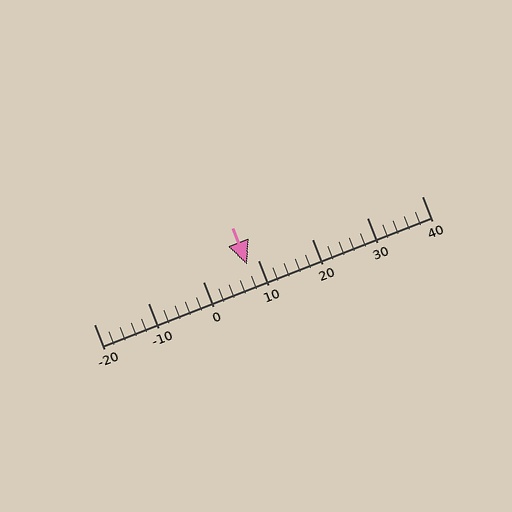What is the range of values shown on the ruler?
The ruler shows values from -20 to 40.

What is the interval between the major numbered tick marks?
The major tick marks are spaced 10 units apart.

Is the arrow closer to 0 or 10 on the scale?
The arrow is closer to 10.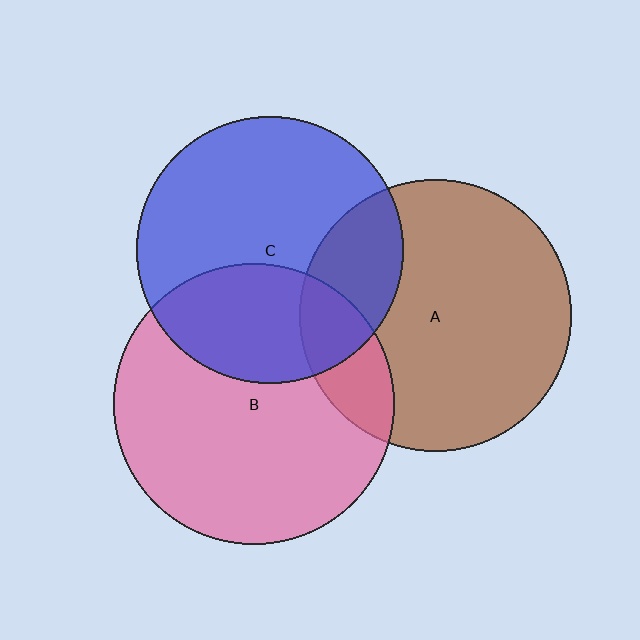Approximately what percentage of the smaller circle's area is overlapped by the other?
Approximately 15%.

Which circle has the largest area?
Circle B (pink).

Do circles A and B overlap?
Yes.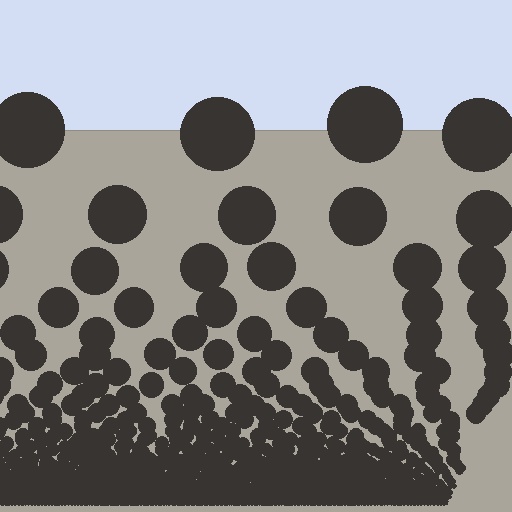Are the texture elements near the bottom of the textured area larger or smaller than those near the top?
Smaller. The gradient is inverted — elements near the bottom are smaller and denser.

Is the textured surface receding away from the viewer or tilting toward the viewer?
The surface appears to tilt toward the viewer. Texture elements get larger and sparser toward the top.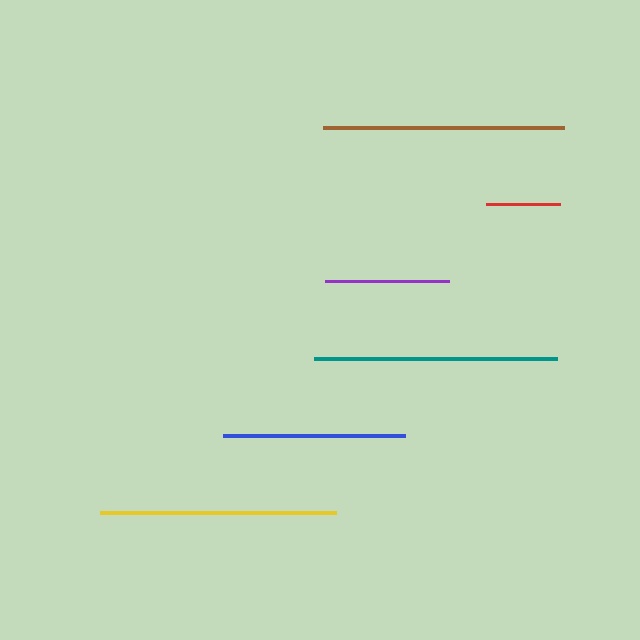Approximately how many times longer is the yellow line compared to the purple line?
The yellow line is approximately 1.9 times the length of the purple line.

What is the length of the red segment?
The red segment is approximately 74 pixels long.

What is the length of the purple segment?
The purple segment is approximately 123 pixels long.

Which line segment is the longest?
The teal line is the longest at approximately 243 pixels.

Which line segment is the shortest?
The red line is the shortest at approximately 74 pixels.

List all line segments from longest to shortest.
From longest to shortest: teal, brown, yellow, blue, purple, red.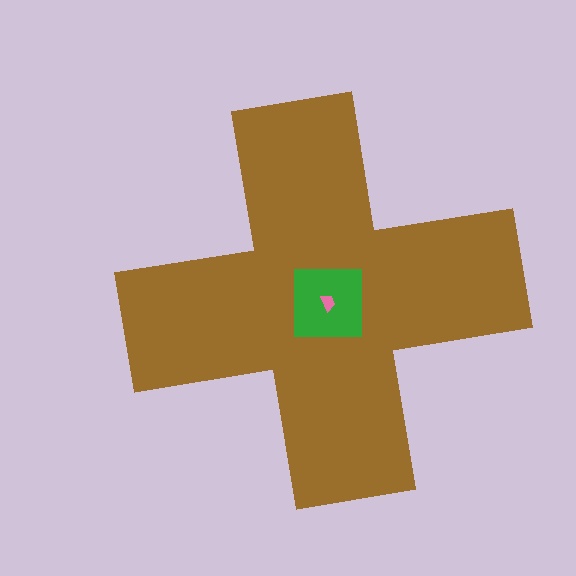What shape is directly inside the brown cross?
The green square.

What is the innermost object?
The pink trapezoid.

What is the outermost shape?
The brown cross.